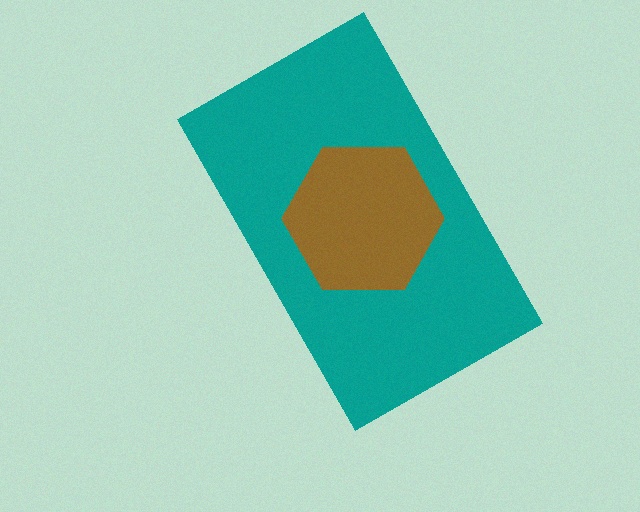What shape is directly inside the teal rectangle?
The brown hexagon.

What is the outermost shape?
The teal rectangle.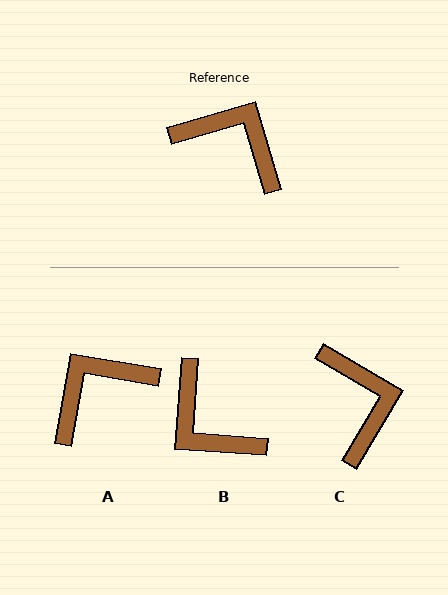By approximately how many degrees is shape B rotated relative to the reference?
Approximately 159 degrees counter-clockwise.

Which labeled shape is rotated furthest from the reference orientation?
B, about 159 degrees away.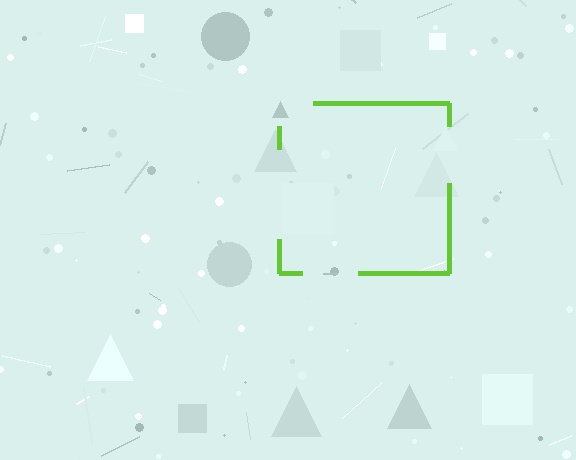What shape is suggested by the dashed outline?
The dashed outline suggests a square.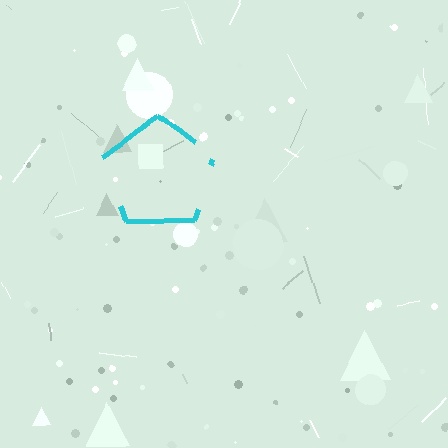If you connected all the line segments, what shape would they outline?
They would outline a pentagon.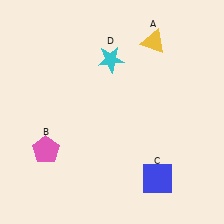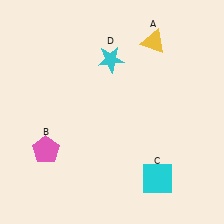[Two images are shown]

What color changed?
The square (C) changed from blue in Image 1 to cyan in Image 2.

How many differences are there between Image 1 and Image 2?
There is 1 difference between the two images.